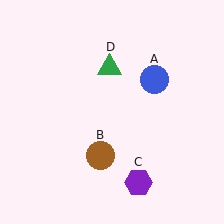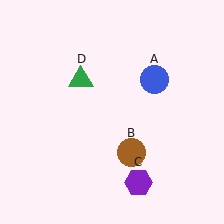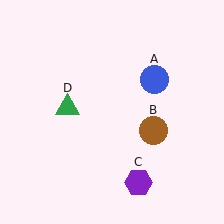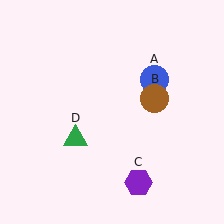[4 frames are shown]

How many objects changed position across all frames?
2 objects changed position: brown circle (object B), green triangle (object D).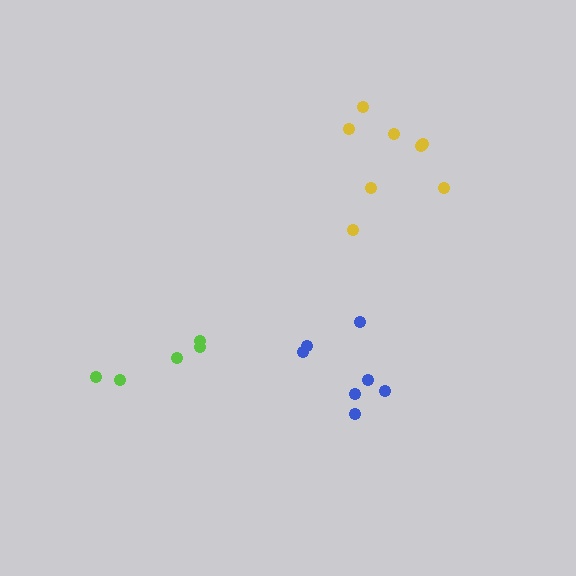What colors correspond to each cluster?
The clusters are colored: yellow, lime, blue.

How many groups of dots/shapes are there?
There are 3 groups.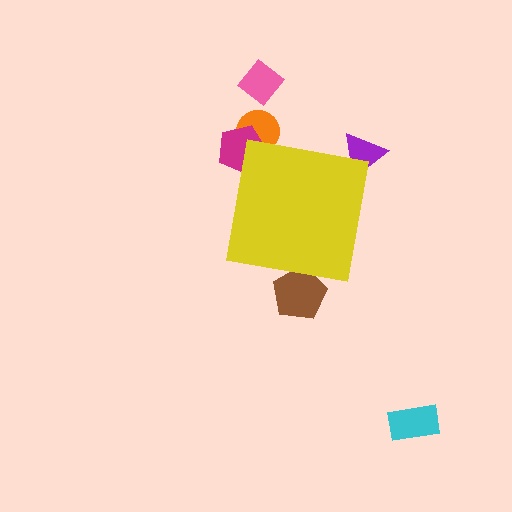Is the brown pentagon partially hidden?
Yes, the brown pentagon is partially hidden behind the yellow square.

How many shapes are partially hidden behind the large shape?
4 shapes are partially hidden.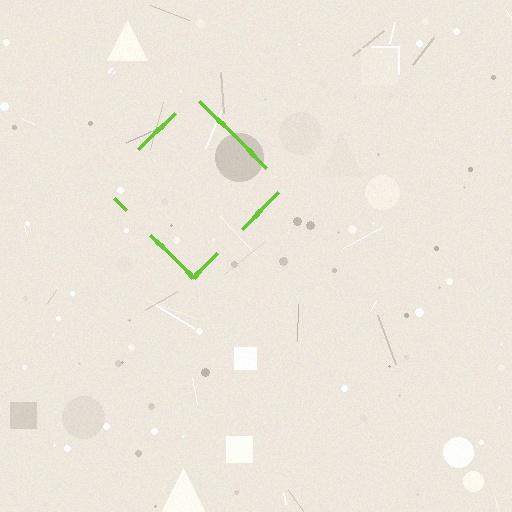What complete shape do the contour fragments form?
The contour fragments form a diamond.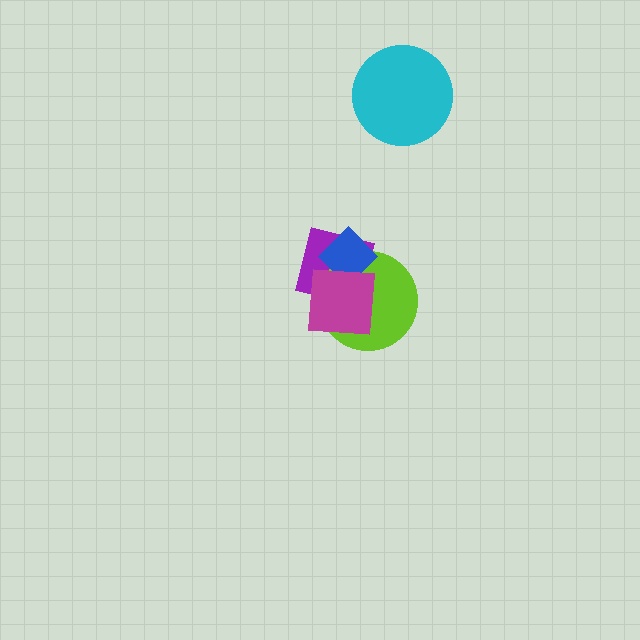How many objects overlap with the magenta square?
3 objects overlap with the magenta square.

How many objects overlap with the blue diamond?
3 objects overlap with the blue diamond.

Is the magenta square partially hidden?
No, no other shape covers it.